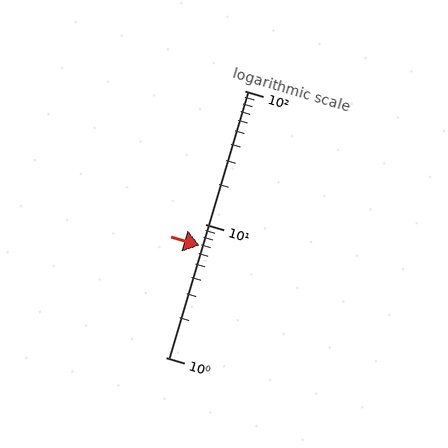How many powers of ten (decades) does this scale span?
The scale spans 2 decades, from 1 to 100.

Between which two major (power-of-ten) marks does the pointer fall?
The pointer is between 1 and 10.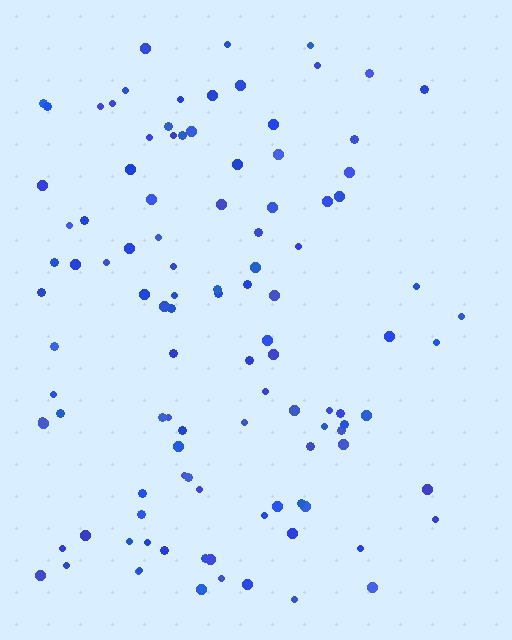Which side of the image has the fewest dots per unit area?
The right.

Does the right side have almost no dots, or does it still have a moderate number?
Still a moderate number, just noticeably fewer than the left.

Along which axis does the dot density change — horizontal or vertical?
Horizontal.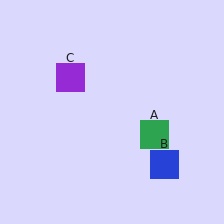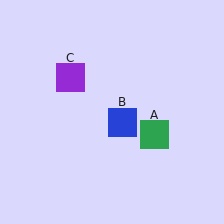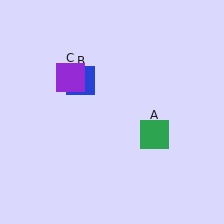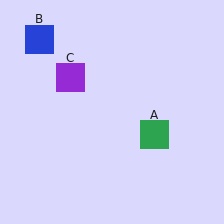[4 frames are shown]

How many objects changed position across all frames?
1 object changed position: blue square (object B).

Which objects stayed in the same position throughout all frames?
Green square (object A) and purple square (object C) remained stationary.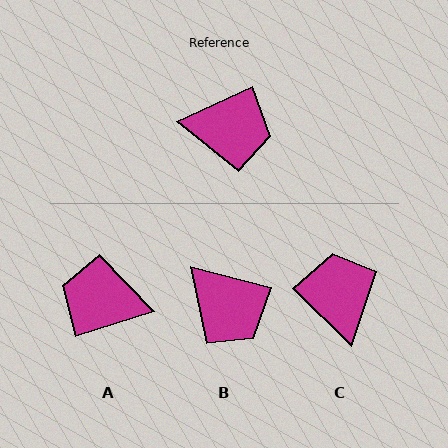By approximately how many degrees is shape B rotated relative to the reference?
Approximately 40 degrees clockwise.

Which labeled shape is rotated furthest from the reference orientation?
A, about 173 degrees away.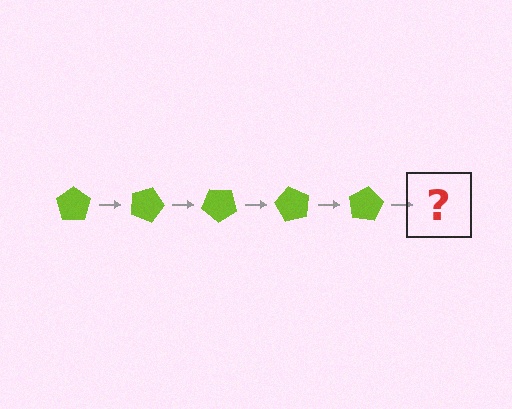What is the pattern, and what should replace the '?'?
The pattern is that the pentagon rotates 20 degrees each step. The '?' should be a lime pentagon rotated 100 degrees.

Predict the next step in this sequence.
The next step is a lime pentagon rotated 100 degrees.